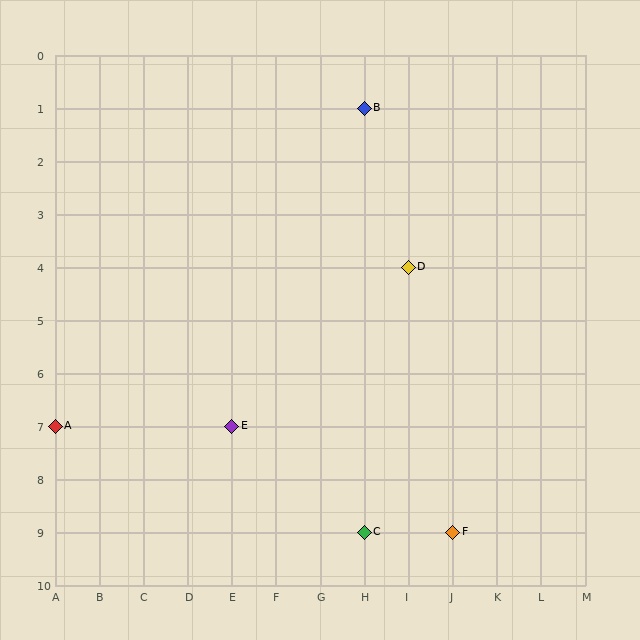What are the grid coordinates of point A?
Point A is at grid coordinates (A, 7).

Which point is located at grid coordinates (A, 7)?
Point A is at (A, 7).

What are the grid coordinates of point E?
Point E is at grid coordinates (E, 7).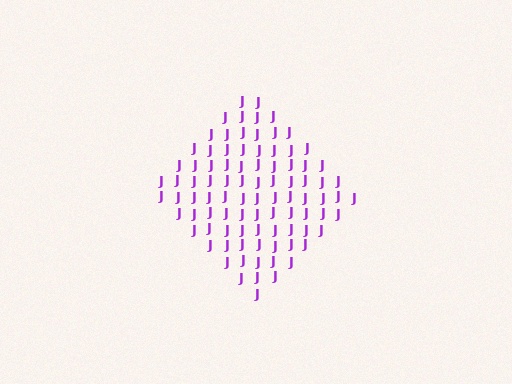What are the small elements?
The small elements are letter J's.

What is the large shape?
The large shape is a diamond.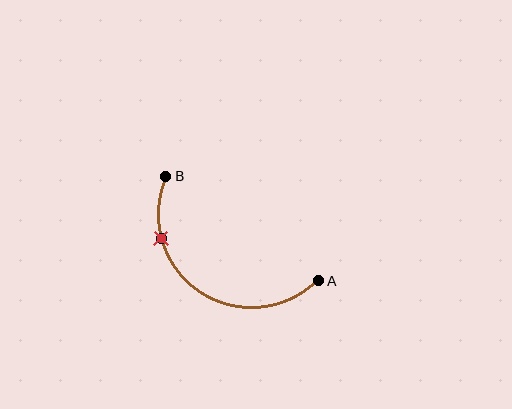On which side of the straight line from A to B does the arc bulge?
The arc bulges below and to the left of the straight line connecting A and B.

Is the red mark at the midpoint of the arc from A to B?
No. The red mark lies on the arc but is closer to endpoint B. The arc midpoint would be at the point on the curve equidistant along the arc from both A and B.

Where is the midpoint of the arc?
The arc midpoint is the point on the curve farthest from the straight line joining A and B. It sits below and to the left of that line.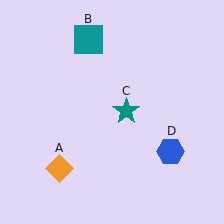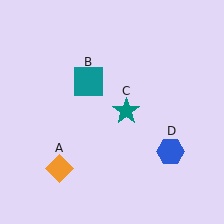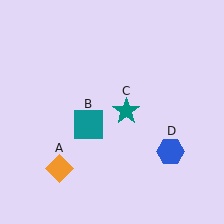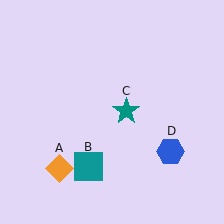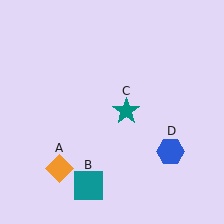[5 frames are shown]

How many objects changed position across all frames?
1 object changed position: teal square (object B).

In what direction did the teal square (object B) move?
The teal square (object B) moved down.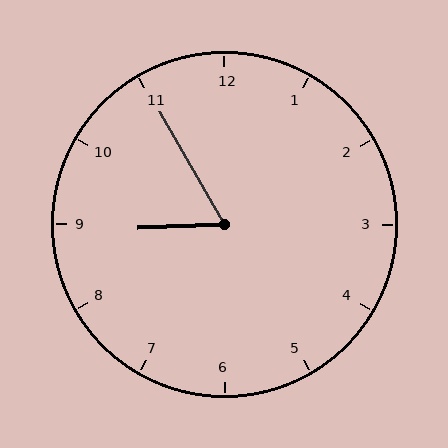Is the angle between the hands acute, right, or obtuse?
It is acute.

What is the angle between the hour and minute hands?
Approximately 62 degrees.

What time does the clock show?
8:55.